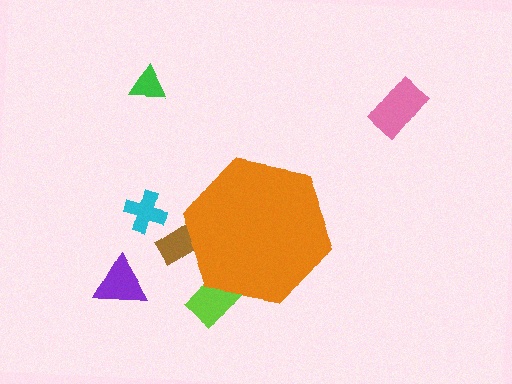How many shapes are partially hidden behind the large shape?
2 shapes are partially hidden.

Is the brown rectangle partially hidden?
Yes, the brown rectangle is partially hidden behind the orange hexagon.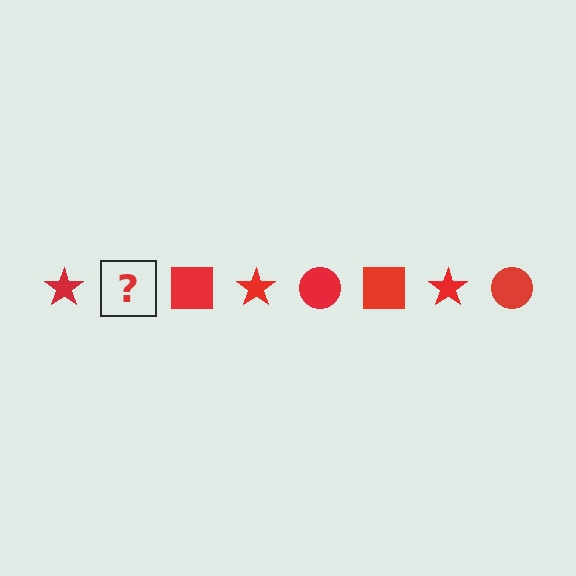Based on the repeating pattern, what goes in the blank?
The blank should be a red circle.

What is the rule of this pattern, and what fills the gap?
The rule is that the pattern cycles through star, circle, square shapes in red. The gap should be filled with a red circle.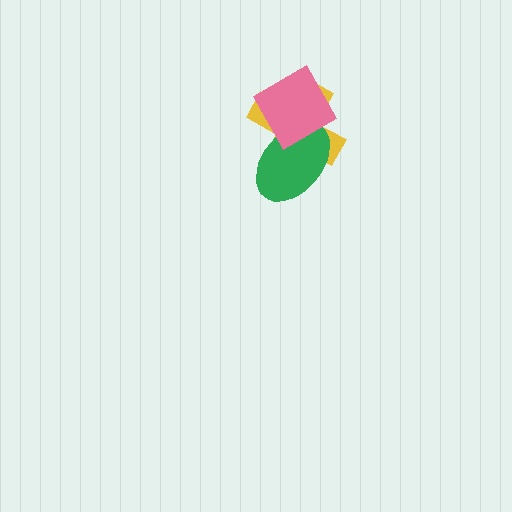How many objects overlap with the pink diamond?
2 objects overlap with the pink diamond.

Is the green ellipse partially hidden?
Yes, it is partially covered by another shape.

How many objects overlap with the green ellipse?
2 objects overlap with the green ellipse.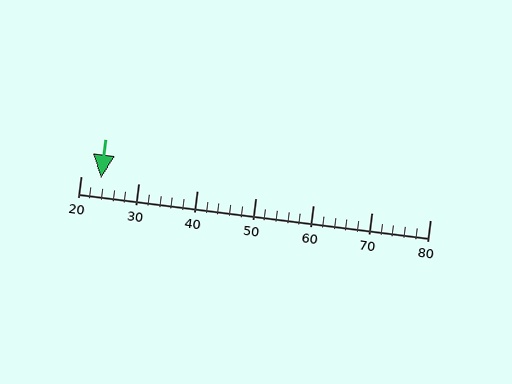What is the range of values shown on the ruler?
The ruler shows values from 20 to 80.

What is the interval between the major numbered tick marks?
The major tick marks are spaced 10 units apart.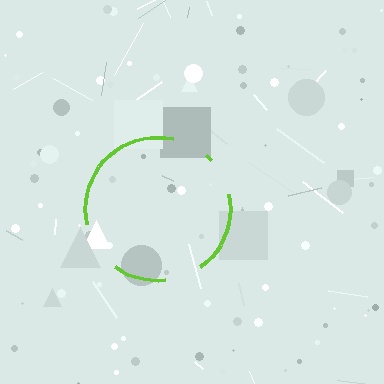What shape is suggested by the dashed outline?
The dashed outline suggests a circle.